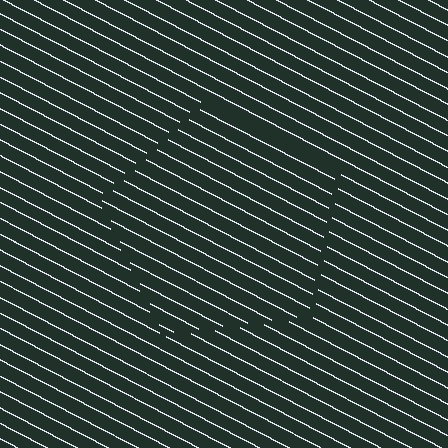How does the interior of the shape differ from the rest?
The interior of the shape contains the same grating, shifted by half a period — the contour is defined by the phase discontinuity where line-ends from the inner and outer gratings abut.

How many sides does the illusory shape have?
5 sides — the line-ends trace a pentagon.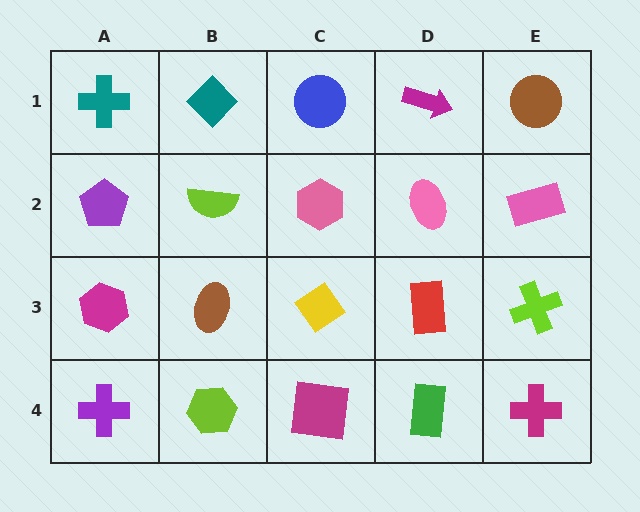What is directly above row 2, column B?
A teal diamond.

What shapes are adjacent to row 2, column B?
A teal diamond (row 1, column B), a brown ellipse (row 3, column B), a purple pentagon (row 2, column A), a pink hexagon (row 2, column C).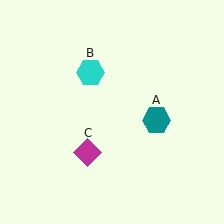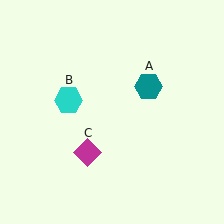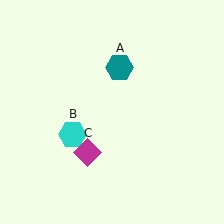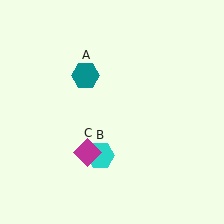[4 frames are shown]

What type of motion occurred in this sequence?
The teal hexagon (object A), cyan hexagon (object B) rotated counterclockwise around the center of the scene.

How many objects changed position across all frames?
2 objects changed position: teal hexagon (object A), cyan hexagon (object B).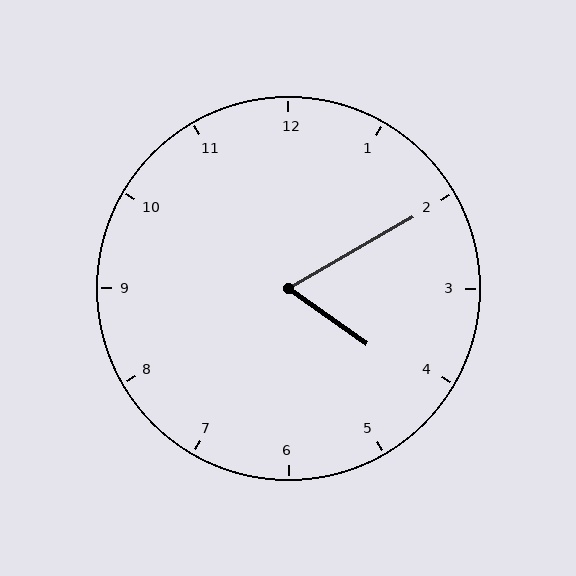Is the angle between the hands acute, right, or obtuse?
It is acute.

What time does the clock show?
4:10.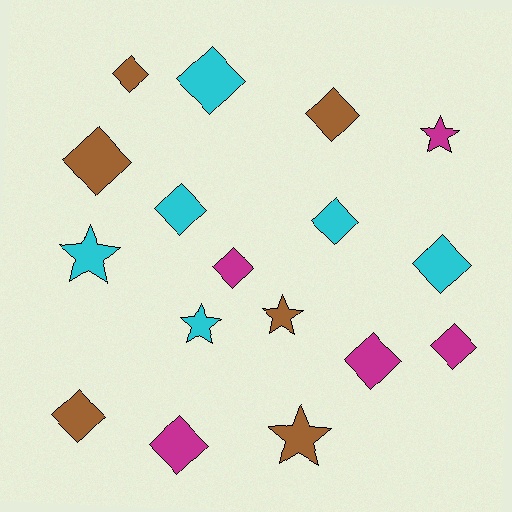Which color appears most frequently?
Brown, with 6 objects.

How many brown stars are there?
There are 2 brown stars.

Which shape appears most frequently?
Diamond, with 12 objects.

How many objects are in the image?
There are 17 objects.